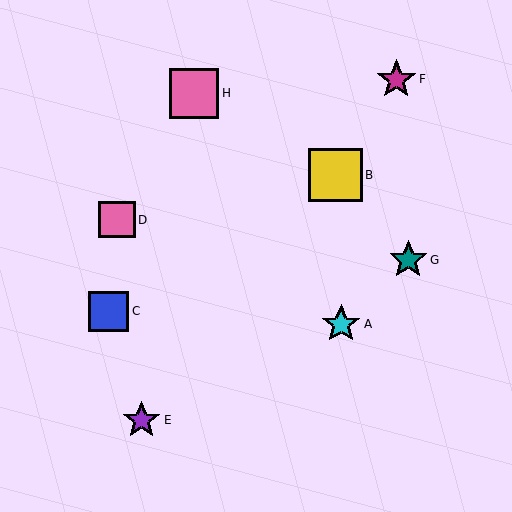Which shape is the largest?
The yellow square (labeled B) is the largest.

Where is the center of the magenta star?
The center of the magenta star is at (396, 79).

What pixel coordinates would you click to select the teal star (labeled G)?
Click at (408, 260) to select the teal star G.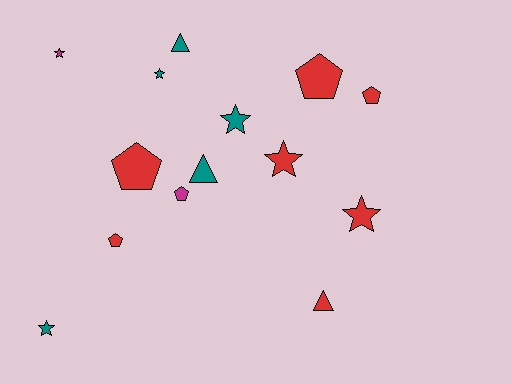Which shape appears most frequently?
Star, with 6 objects.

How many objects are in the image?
There are 14 objects.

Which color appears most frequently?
Red, with 7 objects.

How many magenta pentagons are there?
There is 1 magenta pentagon.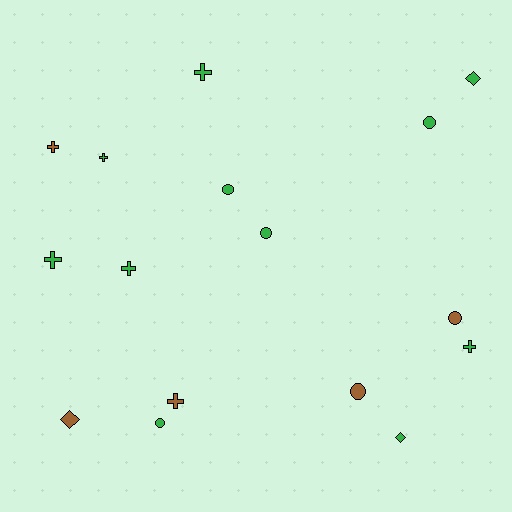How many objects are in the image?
There are 16 objects.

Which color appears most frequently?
Green, with 11 objects.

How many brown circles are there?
There are 2 brown circles.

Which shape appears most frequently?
Cross, with 7 objects.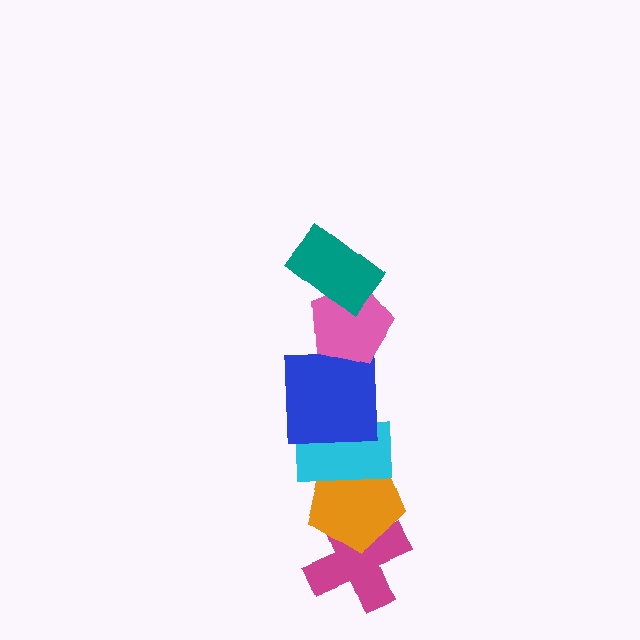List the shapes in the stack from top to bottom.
From top to bottom: the teal rectangle, the pink pentagon, the blue square, the cyan rectangle, the orange pentagon, the magenta cross.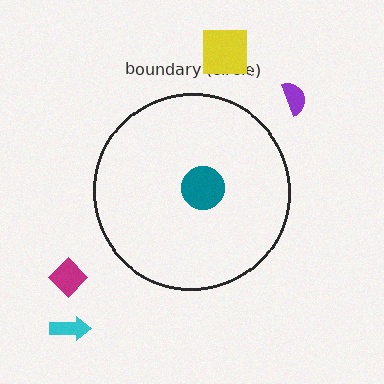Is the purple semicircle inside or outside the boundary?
Outside.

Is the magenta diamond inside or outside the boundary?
Outside.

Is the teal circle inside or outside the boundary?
Inside.